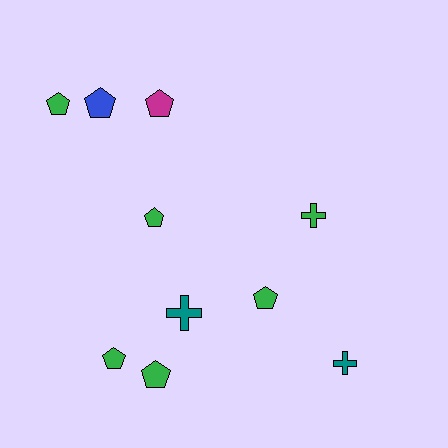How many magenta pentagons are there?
There is 1 magenta pentagon.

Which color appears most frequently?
Green, with 6 objects.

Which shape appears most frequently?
Pentagon, with 7 objects.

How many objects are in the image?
There are 10 objects.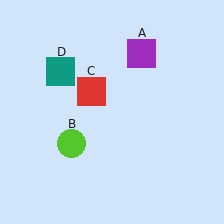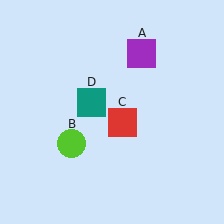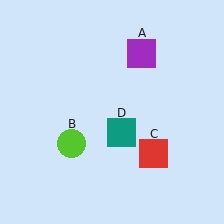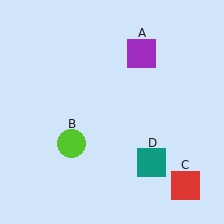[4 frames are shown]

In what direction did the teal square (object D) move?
The teal square (object D) moved down and to the right.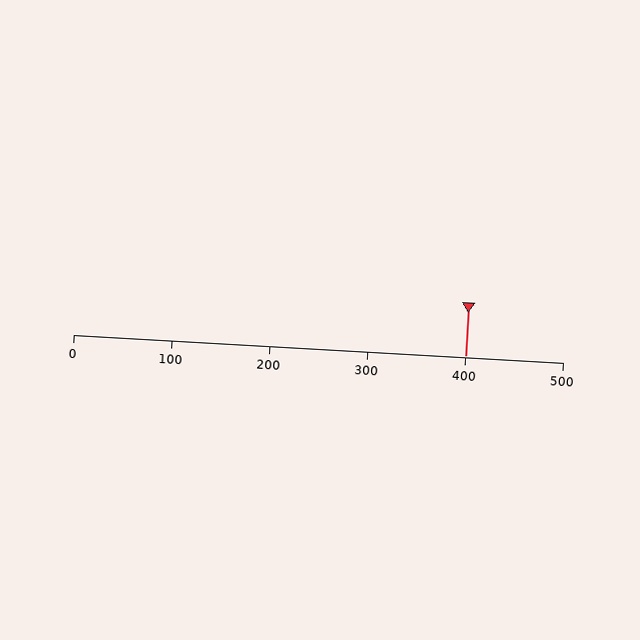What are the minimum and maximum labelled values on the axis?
The axis runs from 0 to 500.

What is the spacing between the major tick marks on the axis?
The major ticks are spaced 100 apart.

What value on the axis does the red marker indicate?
The marker indicates approximately 400.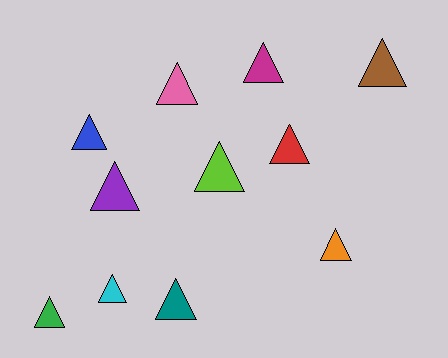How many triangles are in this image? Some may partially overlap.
There are 11 triangles.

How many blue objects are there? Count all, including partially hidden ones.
There is 1 blue object.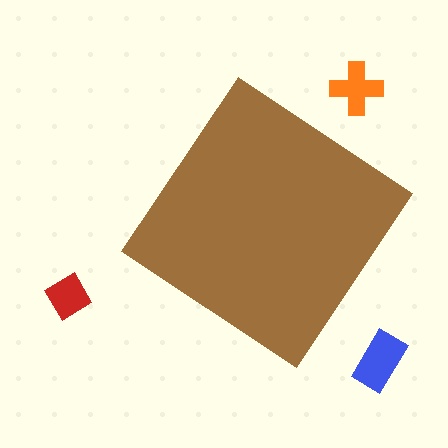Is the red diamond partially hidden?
No, the red diamond is fully visible.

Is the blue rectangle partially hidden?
No, the blue rectangle is fully visible.